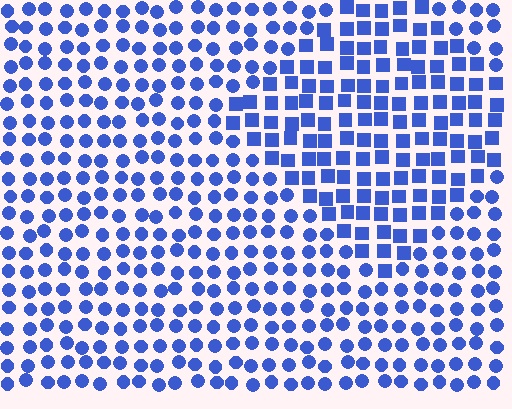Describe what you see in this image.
The image is filled with small blue elements arranged in a uniform grid. A diamond-shaped region contains squares, while the surrounding area contains circles. The boundary is defined purely by the change in element shape.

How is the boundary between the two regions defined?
The boundary is defined by a change in element shape: squares inside vs. circles outside. All elements share the same color and spacing.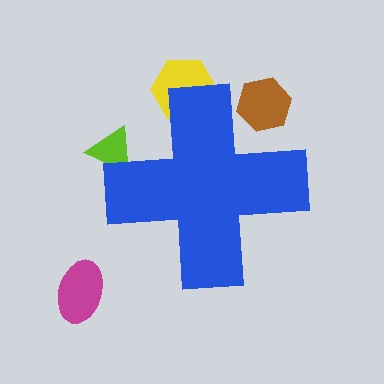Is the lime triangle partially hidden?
Yes, the lime triangle is partially hidden behind the blue cross.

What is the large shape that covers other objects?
A blue cross.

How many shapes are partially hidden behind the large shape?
3 shapes are partially hidden.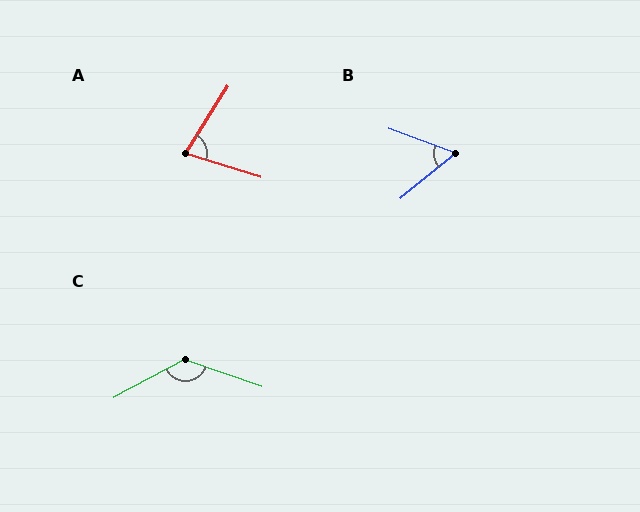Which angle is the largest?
C, at approximately 133 degrees.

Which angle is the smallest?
B, at approximately 60 degrees.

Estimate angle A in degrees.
Approximately 75 degrees.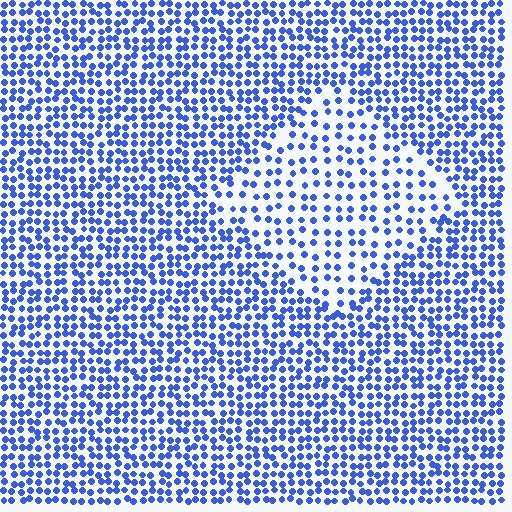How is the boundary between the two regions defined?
The boundary is defined by a change in element density (approximately 1.9x ratio). All elements are the same color, size, and shape.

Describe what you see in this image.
The image contains small blue elements arranged at two different densities. A diamond-shaped region is visible where the elements are less densely packed than the surrounding area.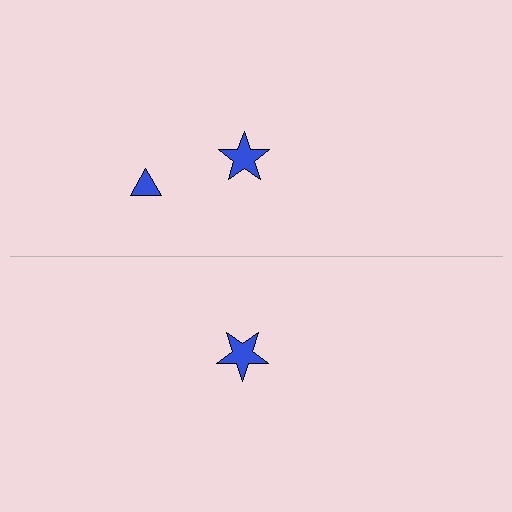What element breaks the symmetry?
A blue triangle is missing from the bottom side.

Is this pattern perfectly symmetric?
No, the pattern is not perfectly symmetric. A blue triangle is missing from the bottom side.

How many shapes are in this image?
There are 3 shapes in this image.